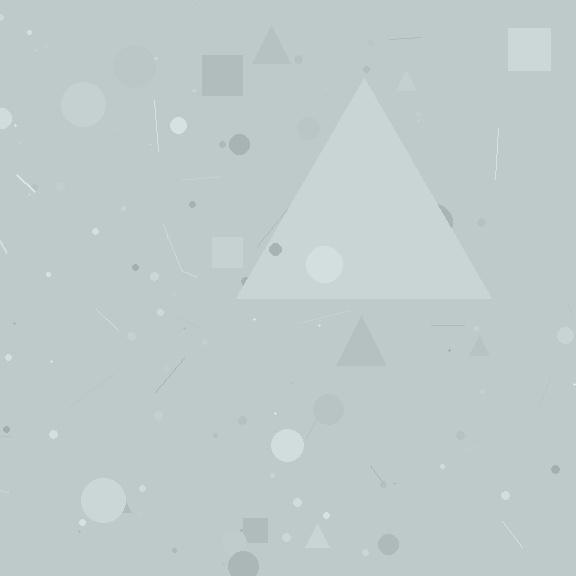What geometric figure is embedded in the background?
A triangle is embedded in the background.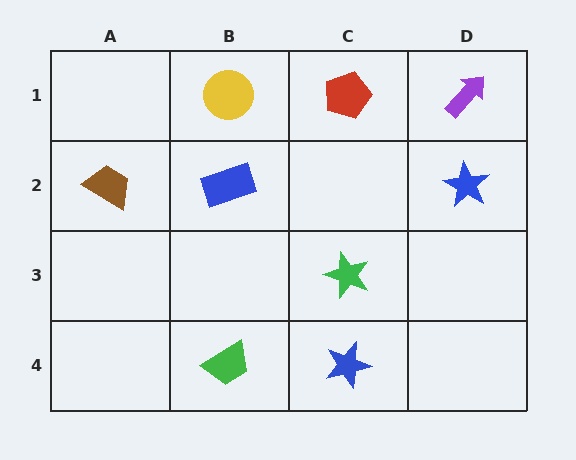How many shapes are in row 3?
1 shape.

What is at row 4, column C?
A blue star.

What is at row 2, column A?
A brown trapezoid.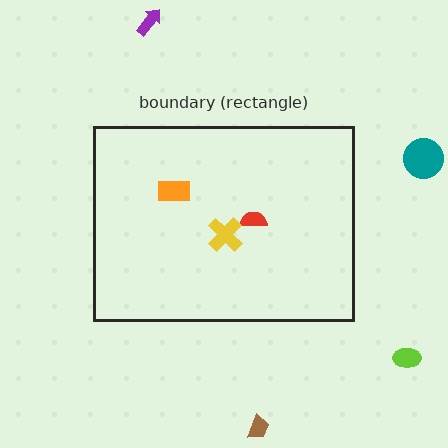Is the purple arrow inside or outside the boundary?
Outside.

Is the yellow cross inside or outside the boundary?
Inside.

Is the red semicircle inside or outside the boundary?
Inside.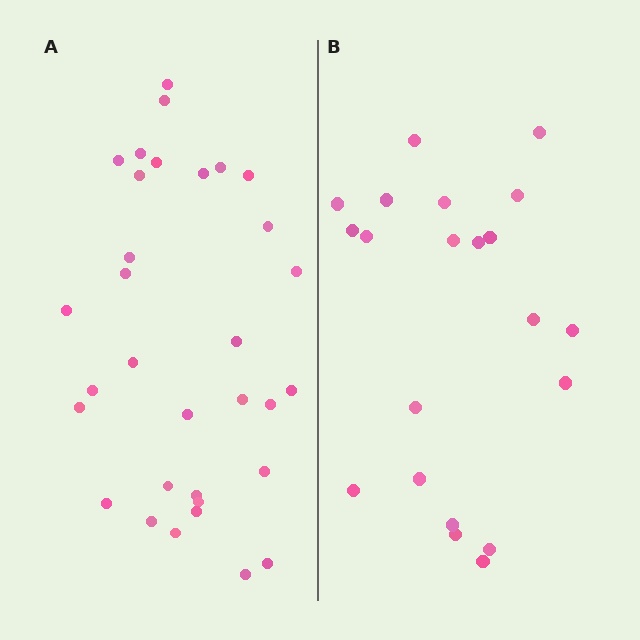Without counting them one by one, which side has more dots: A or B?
Region A (the left region) has more dots.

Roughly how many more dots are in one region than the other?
Region A has roughly 12 or so more dots than region B.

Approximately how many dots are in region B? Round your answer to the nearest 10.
About 20 dots. (The exact count is 21, which rounds to 20.)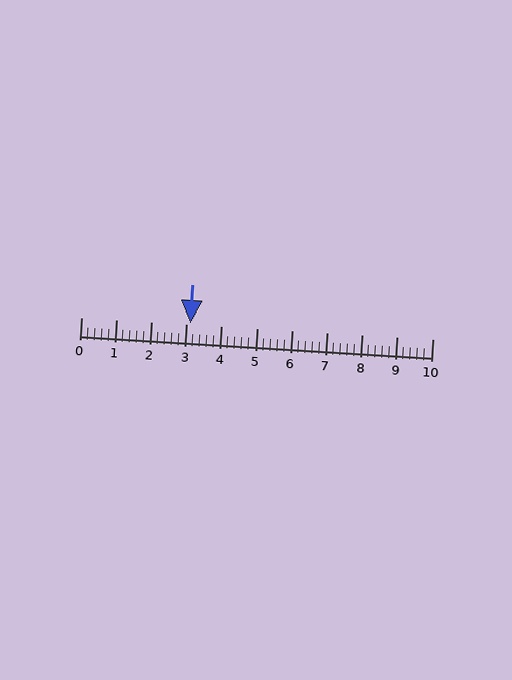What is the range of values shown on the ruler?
The ruler shows values from 0 to 10.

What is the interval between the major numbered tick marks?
The major tick marks are spaced 1 units apart.